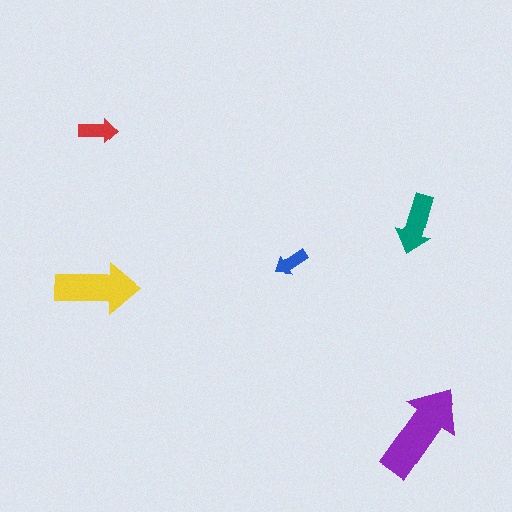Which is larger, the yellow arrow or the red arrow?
The yellow one.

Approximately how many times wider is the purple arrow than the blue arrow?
About 3 times wider.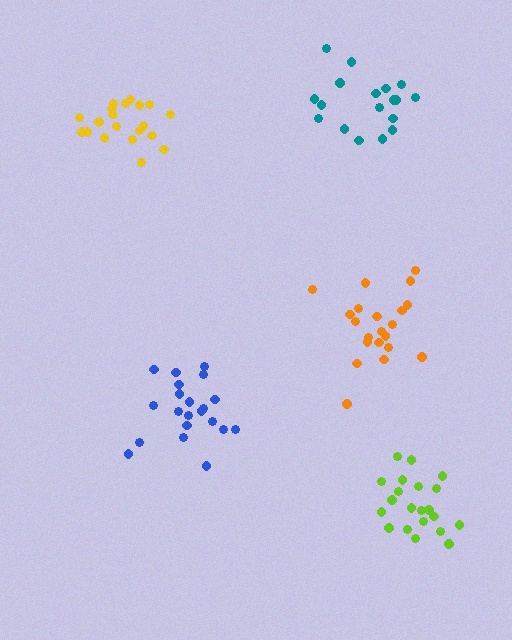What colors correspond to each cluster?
The clusters are colored: teal, yellow, blue, orange, lime.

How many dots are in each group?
Group 1: 18 dots, Group 2: 20 dots, Group 3: 21 dots, Group 4: 21 dots, Group 5: 21 dots (101 total).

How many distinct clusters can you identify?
There are 5 distinct clusters.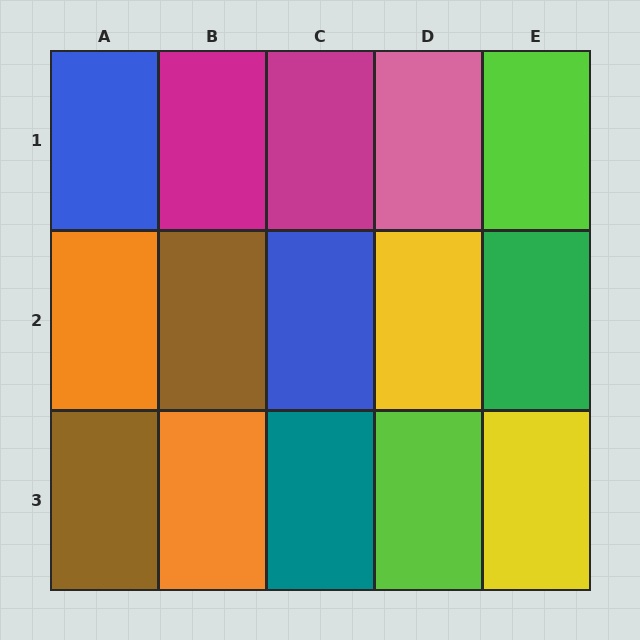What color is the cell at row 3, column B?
Orange.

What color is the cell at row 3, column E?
Yellow.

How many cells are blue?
2 cells are blue.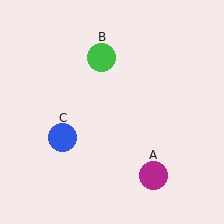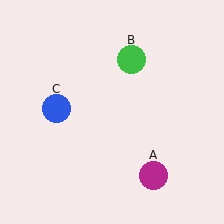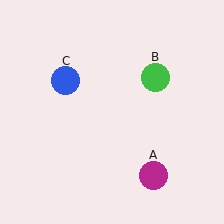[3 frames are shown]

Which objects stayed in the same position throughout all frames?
Magenta circle (object A) remained stationary.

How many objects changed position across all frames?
2 objects changed position: green circle (object B), blue circle (object C).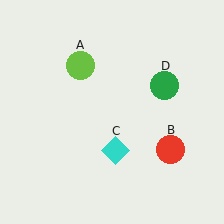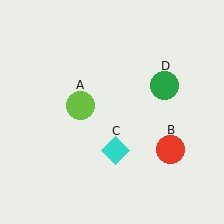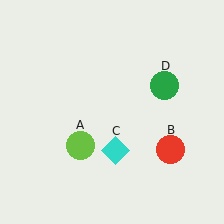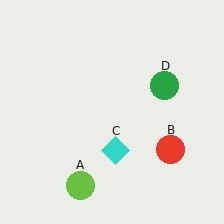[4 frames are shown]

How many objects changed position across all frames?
1 object changed position: lime circle (object A).